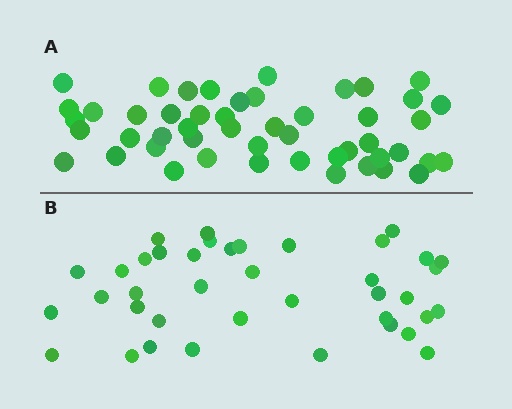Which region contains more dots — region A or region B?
Region A (the top region) has more dots.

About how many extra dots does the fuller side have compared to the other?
Region A has roughly 10 or so more dots than region B.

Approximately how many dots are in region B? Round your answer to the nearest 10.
About 40 dots. (The exact count is 39, which rounds to 40.)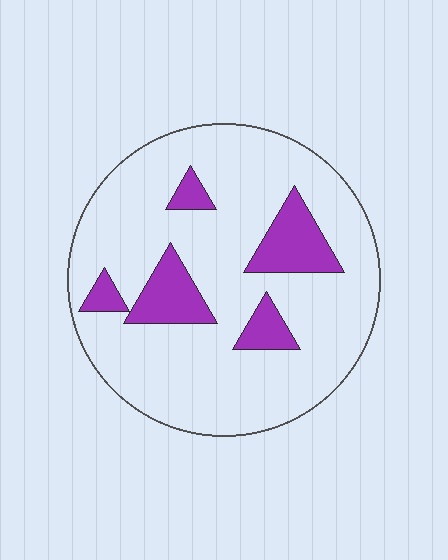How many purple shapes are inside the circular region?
5.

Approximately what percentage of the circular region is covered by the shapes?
Approximately 15%.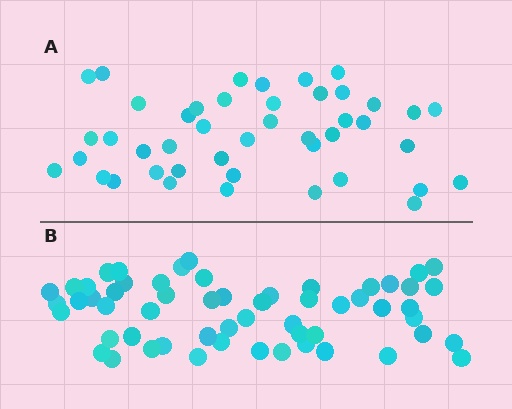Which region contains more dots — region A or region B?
Region B (the bottom region) has more dots.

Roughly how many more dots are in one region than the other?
Region B has approximately 15 more dots than region A.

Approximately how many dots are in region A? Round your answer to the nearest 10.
About 40 dots. (The exact count is 44, which rounds to 40.)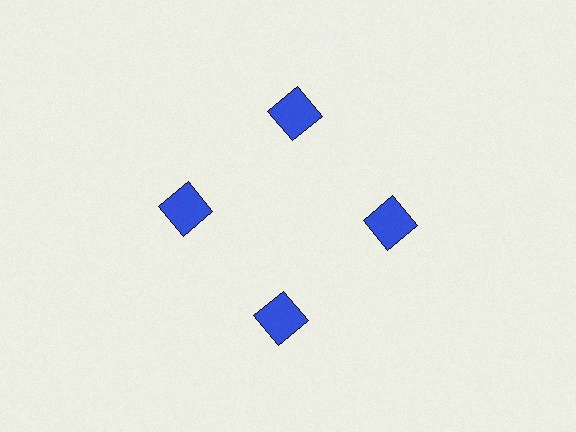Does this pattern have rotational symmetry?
Yes, this pattern has 4-fold rotational symmetry. It looks the same after rotating 90 degrees around the center.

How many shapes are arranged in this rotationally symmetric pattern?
There are 4 shapes, arranged in 4 groups of 1.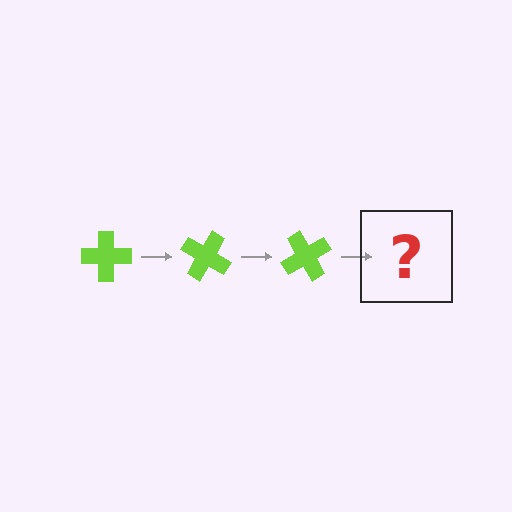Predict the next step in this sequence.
The next step is a lime cross rotated 90 degrees.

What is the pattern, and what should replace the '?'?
The pattern is that the cross rotates 30 degrees each step. The '?' should be a lime cross rotated 90 degrees.